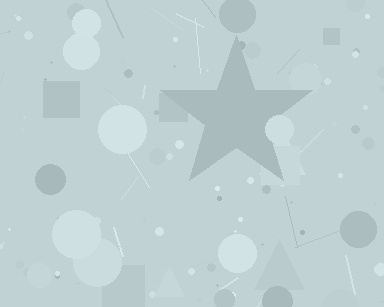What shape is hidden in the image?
A star is hidden in the image.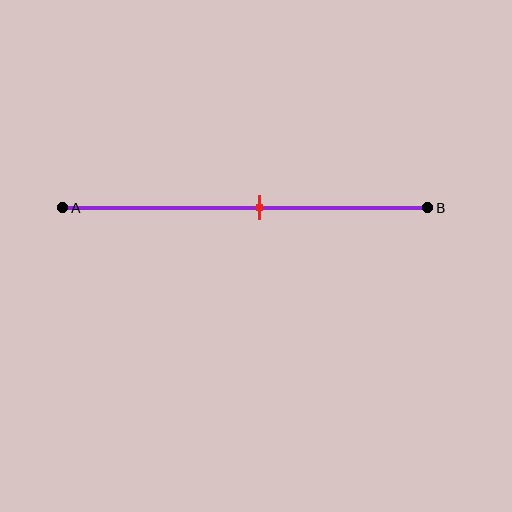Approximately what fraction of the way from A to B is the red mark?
The red mark is approximately 55% of the way from A to B.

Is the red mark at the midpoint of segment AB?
No, the mark is at about 55% from A, not at the 50% midpoint.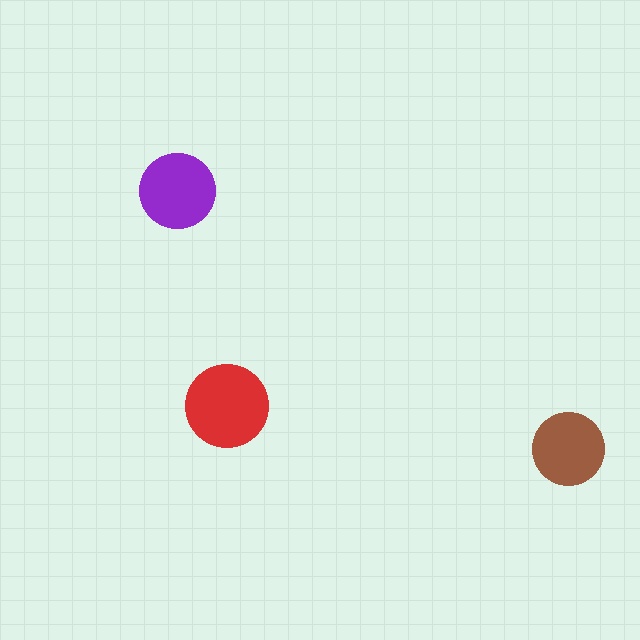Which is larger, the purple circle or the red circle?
The red one.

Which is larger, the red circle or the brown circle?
The red one.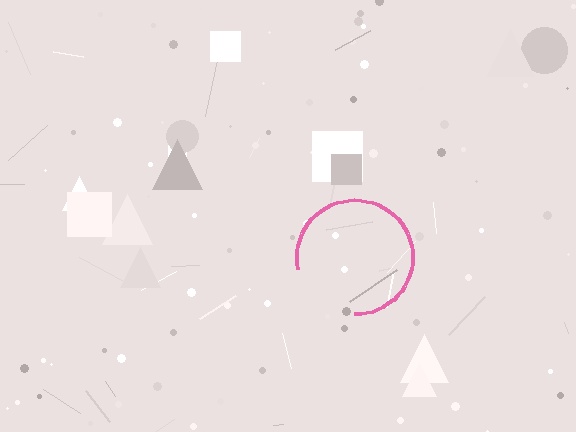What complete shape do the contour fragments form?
The contour fragments form a circle.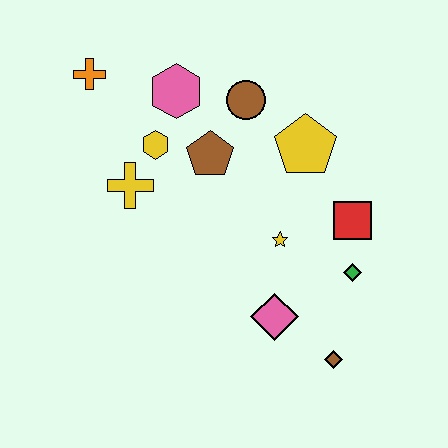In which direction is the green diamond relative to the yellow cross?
The green diamond is to the right of the yellow cross.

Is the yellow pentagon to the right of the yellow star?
Yes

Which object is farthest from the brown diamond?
The orange cross is farthest from the brown diamond.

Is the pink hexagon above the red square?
Yes